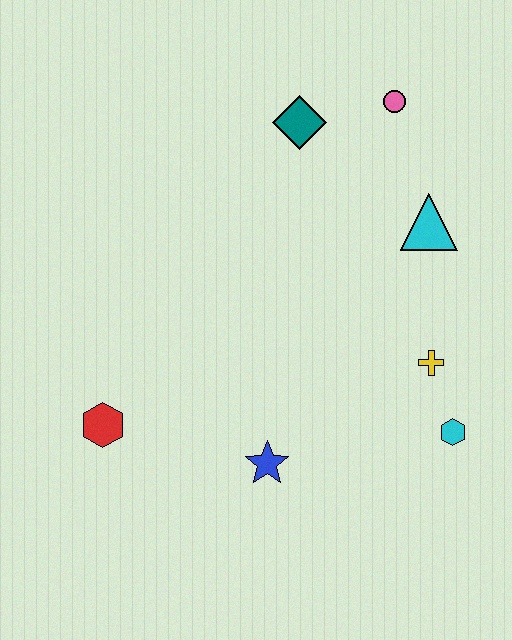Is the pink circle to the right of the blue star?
Yes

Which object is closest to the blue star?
The red hexagon is closest to the blue star.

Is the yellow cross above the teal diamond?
No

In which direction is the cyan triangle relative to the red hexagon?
The cyan triangle is to the right of the red hexagon.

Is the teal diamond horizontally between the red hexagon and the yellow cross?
Yes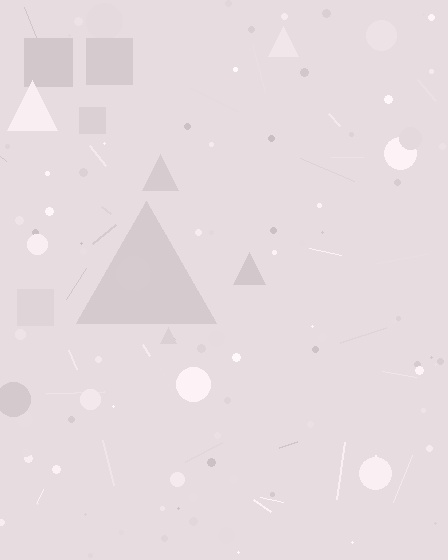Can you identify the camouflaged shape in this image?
The camouflaged shape is a triangle.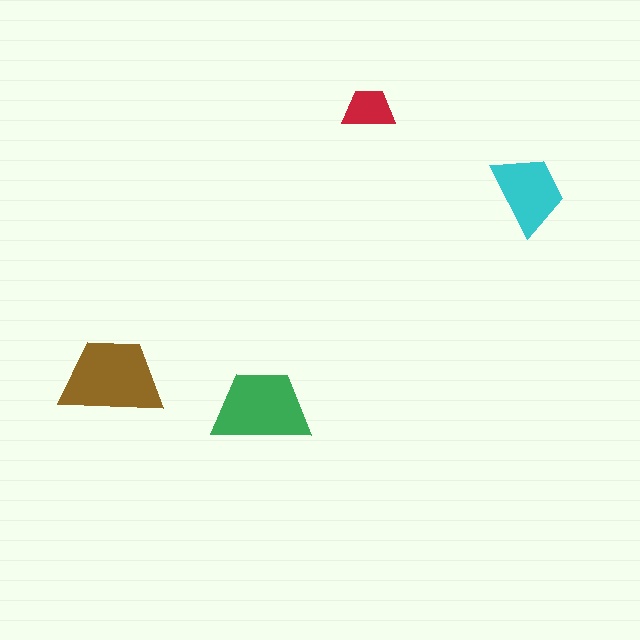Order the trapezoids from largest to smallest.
the brown one, the green one, the cyan one, the red one.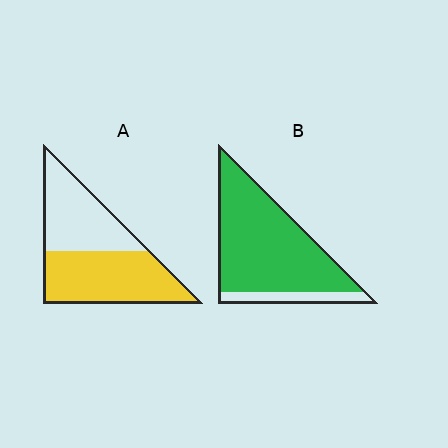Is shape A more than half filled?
Yes.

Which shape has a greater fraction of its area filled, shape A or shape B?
Shape B.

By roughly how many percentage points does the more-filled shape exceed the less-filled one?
By roughly 30 percentage points (B over A).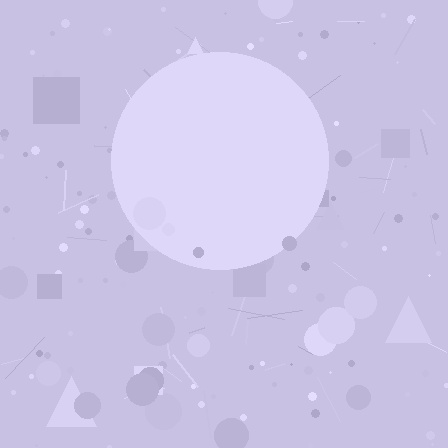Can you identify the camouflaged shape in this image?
The camouflaged shape is a circle.